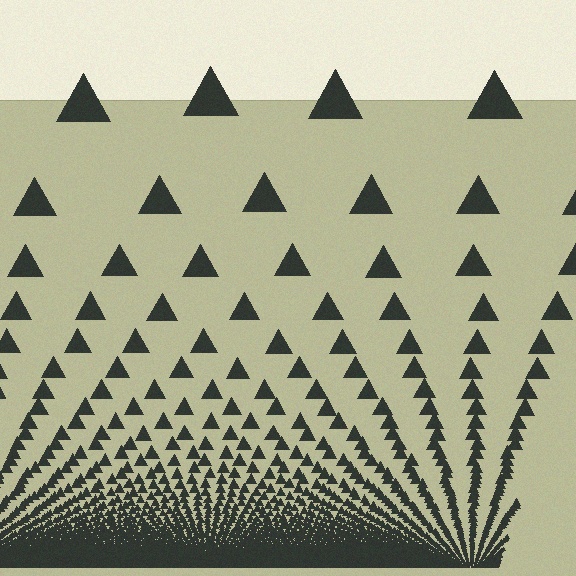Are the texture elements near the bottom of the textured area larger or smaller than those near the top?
Smaller. The gradient is inverted — elements near the bottom are smaller and denser.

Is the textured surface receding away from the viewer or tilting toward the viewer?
The surface appears to tilt toward the viewer. Texture elements get larger and sparser toward the top.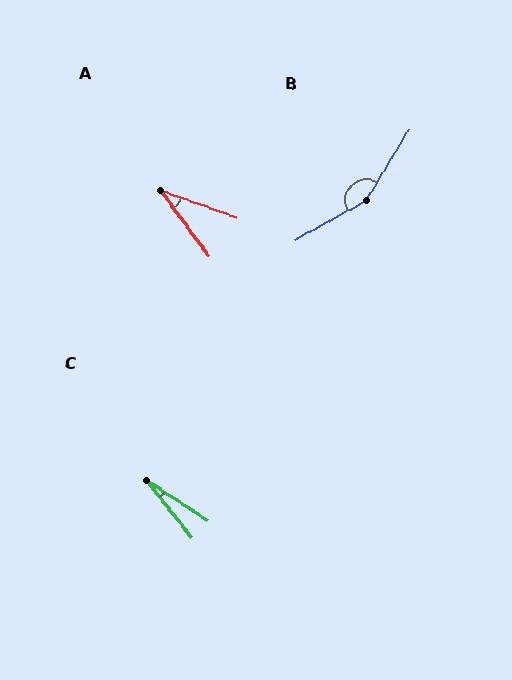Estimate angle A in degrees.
Approximately 34 degrees.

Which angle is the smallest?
C, at approximately 18 degrees.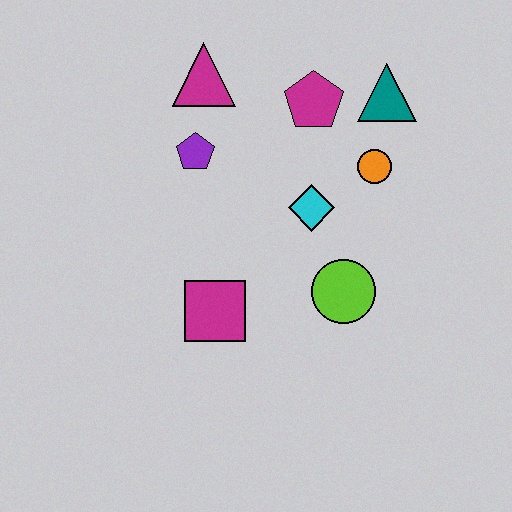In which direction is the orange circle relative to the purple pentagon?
The orange circle is to the right of the purple pentagon.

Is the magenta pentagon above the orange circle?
Yes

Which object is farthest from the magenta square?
The teal triangle is farthest from the magenta square.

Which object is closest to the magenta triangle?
The purple pentagon is closest to the magenta triangle.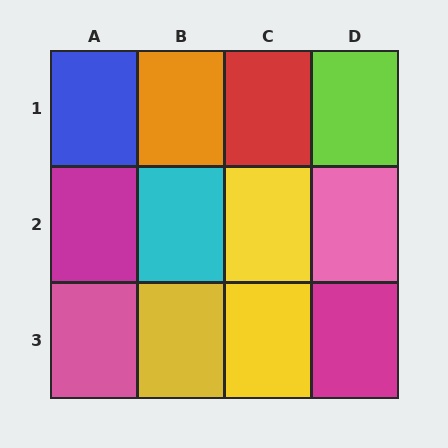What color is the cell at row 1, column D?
Lime.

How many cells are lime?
1 cell is lime.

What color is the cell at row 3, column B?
Yellow.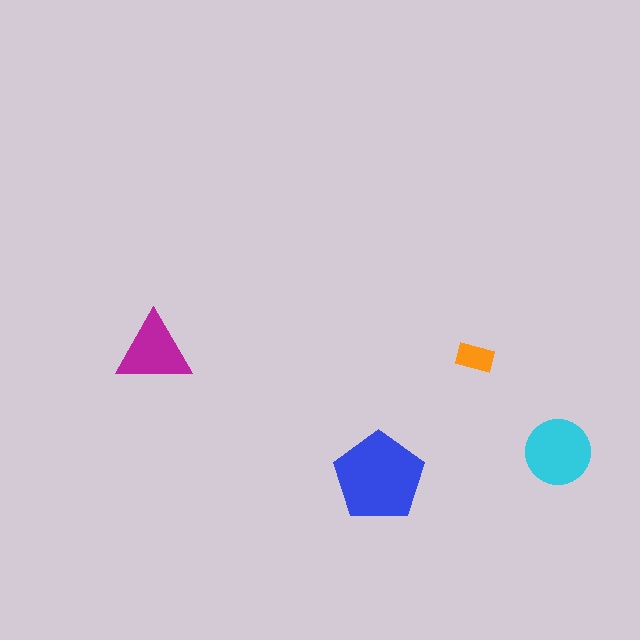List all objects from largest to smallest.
The blue pentagon, the cyan circle, the magenta triangle, the orange rectangle.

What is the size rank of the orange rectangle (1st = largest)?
4th.